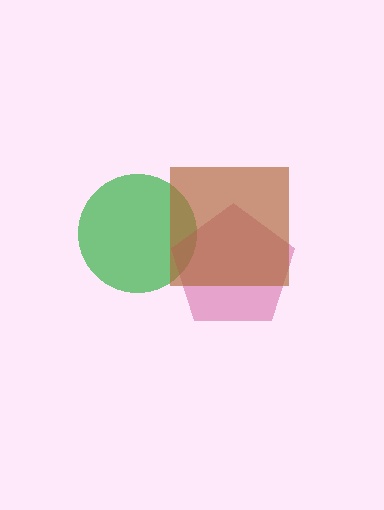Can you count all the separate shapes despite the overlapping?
Yes, there are 3 separate shapes.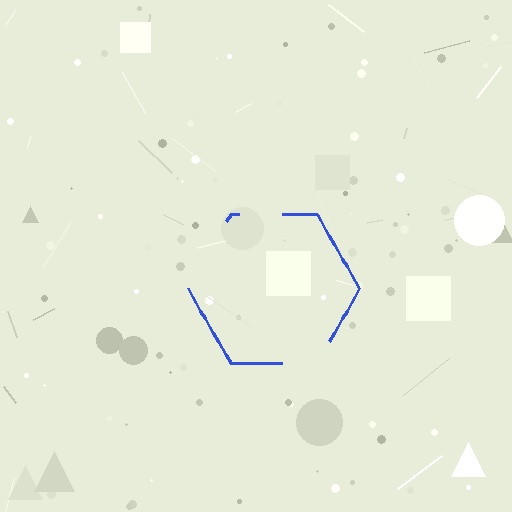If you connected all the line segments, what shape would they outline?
They would outline a hexagon.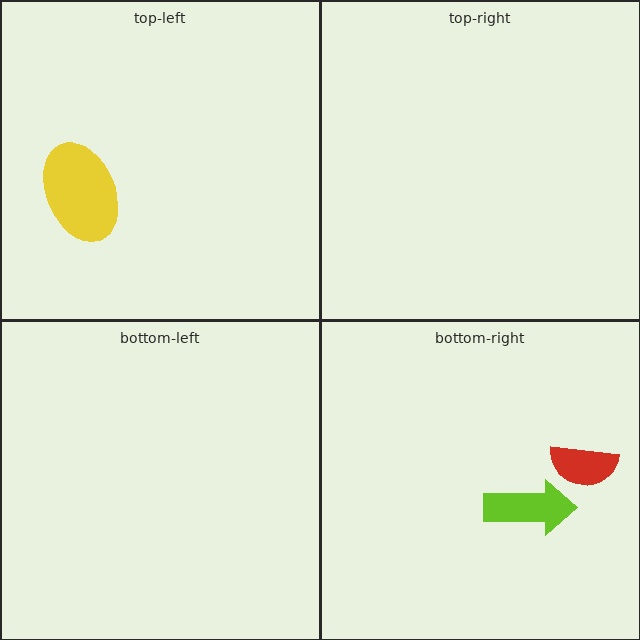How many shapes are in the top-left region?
1.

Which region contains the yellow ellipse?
The top-left region.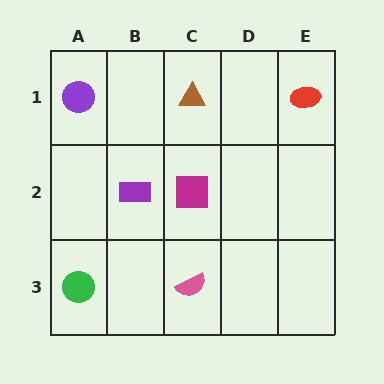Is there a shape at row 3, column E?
No, that cell is empty.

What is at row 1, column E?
A red ellipse.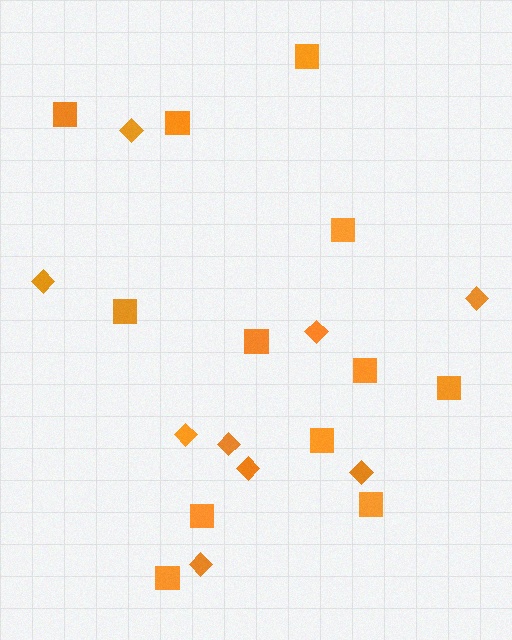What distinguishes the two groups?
There are 2 groups: one group of diamonds (9) and one group of squares (12).